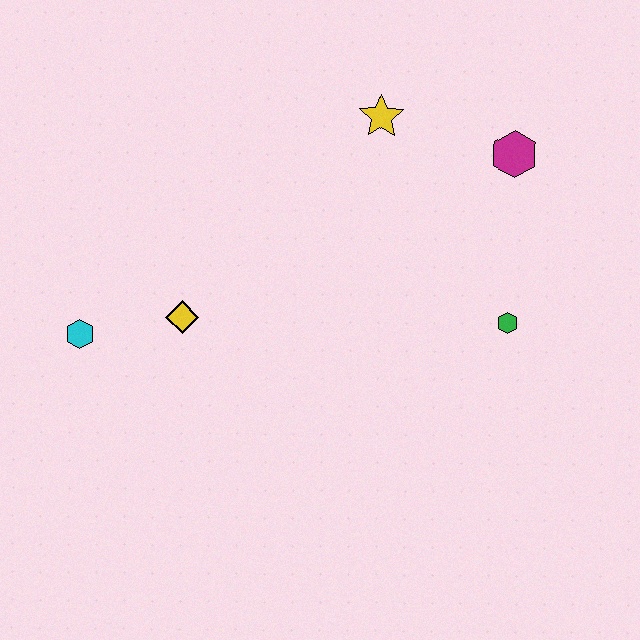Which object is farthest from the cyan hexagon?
The magenta hexagon is farthest from the cyan hexagon.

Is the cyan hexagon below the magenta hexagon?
Yes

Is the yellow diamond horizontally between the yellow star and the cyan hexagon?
Yes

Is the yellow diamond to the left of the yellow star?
Yes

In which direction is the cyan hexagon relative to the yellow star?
The cyan hexagon is to the left of the yellow star.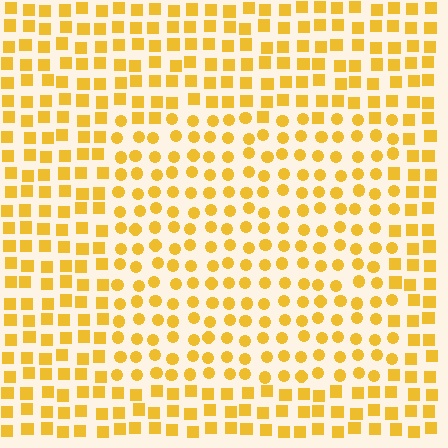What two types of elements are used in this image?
The image uses circles inside the rectangle region and squares outside it.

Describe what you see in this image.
The image is filled with small yellow elements arranged in a uniform grid. A rectangle-shaped region contains circles, while the surrounding area contains squares. The boundary is defined purely by the change in element shape.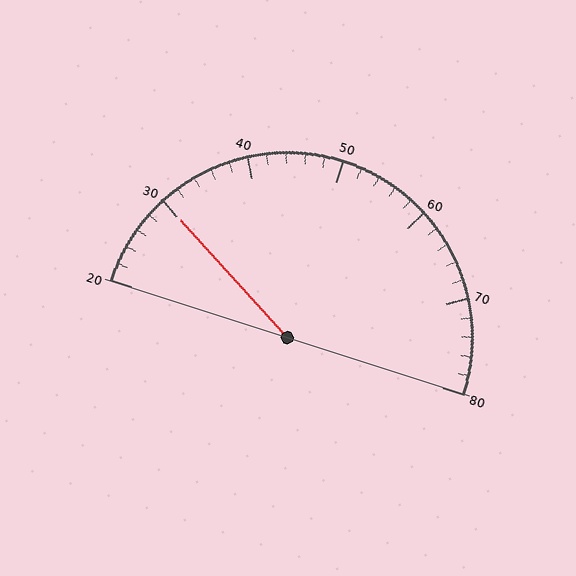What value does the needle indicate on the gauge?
The needle indicates approximately 30.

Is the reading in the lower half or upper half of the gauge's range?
The reading is in the lower half of the range (20 to 80).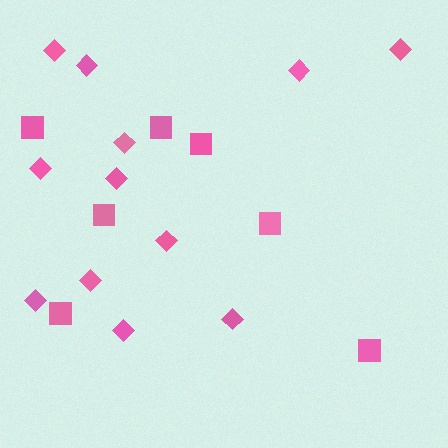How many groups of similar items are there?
There are 2 groups: one group of diamonds (12) and one group of squares (7).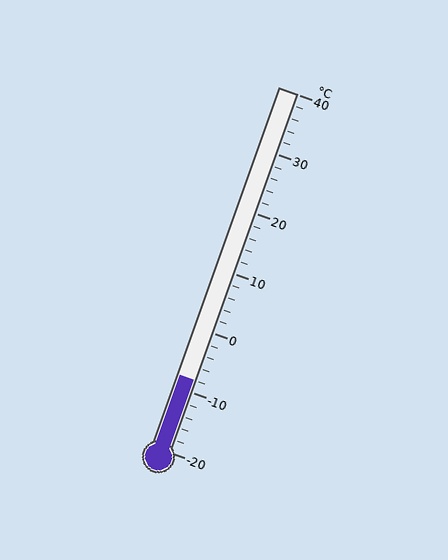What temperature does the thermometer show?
The thermometer shows approximately -8°C.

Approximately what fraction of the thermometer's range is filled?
The thermometer is filled to approximately 20% of its range.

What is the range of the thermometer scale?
The thermometer scale ranges from -20°C to 40°C.